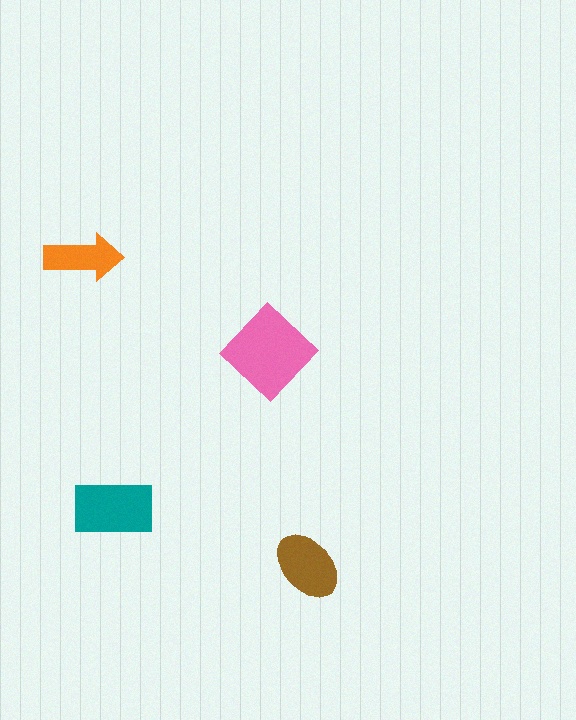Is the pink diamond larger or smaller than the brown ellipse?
Larger.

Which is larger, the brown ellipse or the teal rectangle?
The teal rectangle.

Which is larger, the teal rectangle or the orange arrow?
The teal rectangle.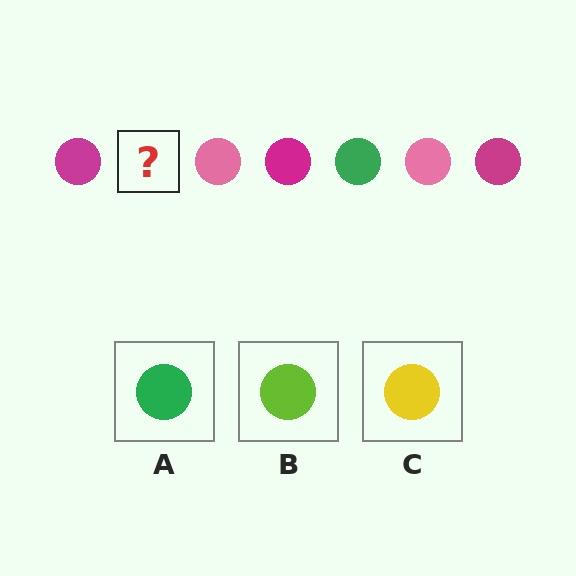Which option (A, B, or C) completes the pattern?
A.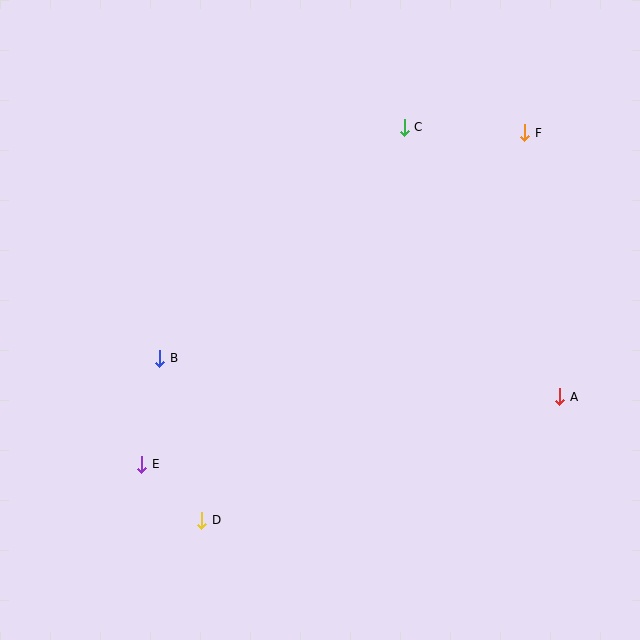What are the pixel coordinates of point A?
Point A is at (560, 397).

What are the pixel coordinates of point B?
Point B is at (160, 358).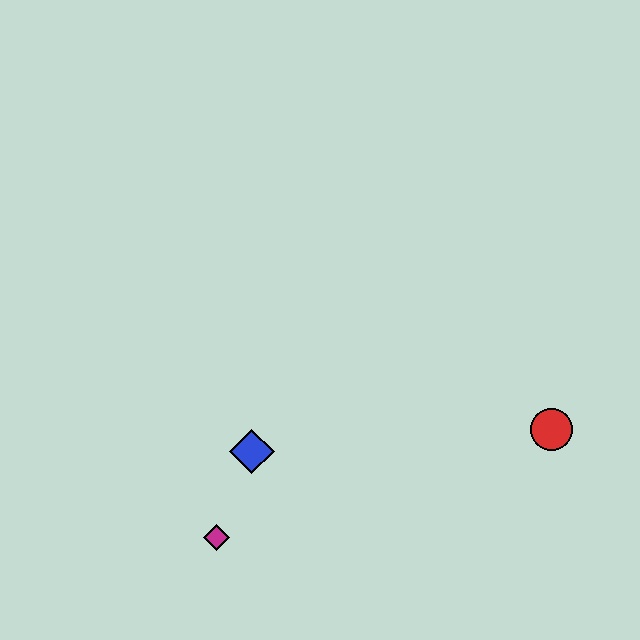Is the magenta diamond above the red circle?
No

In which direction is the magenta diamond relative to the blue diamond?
The magenta diamond is below the blue diamond.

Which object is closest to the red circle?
The blue diamond is closest to the red circle.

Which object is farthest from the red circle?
The magenta diamond is farthest from the red circle.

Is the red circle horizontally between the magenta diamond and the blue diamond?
No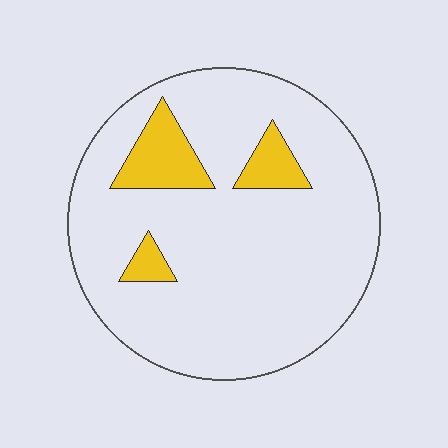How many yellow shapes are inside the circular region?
3.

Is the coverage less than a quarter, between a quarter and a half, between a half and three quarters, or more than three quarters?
Less than a quarter.